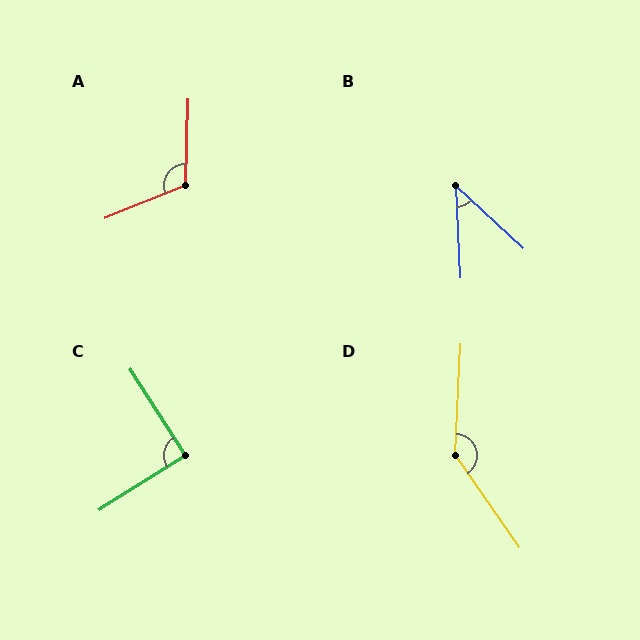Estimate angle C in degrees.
Approximately 89 degrees.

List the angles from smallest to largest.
B (44°), C (89°), A (113°), D (142°).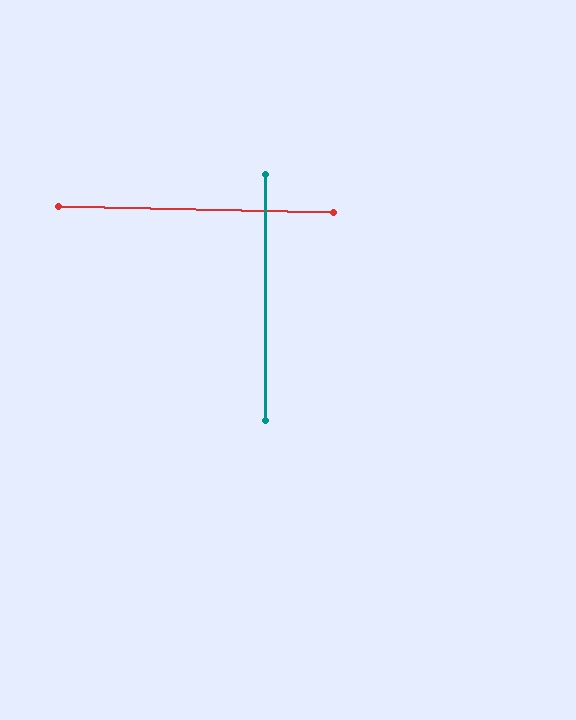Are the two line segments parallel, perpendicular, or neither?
Perpendicular — they meet at approximately 89°.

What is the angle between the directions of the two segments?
Approximately 89 degrees.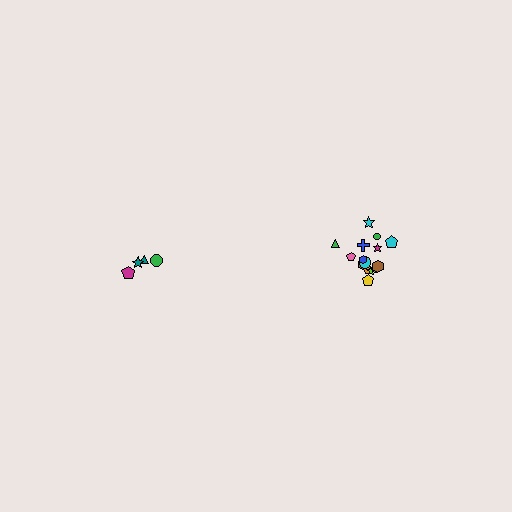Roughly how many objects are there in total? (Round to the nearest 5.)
Roughly 20 objects in total.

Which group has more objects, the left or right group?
The right group.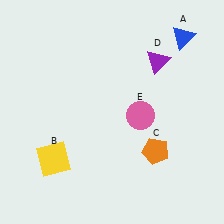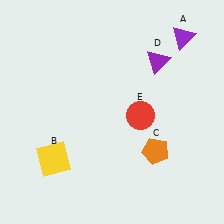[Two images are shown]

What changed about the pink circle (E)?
In Image 1, E is pink. In Image 2, it changed to red.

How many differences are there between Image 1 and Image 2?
There are 2 differences between the two images.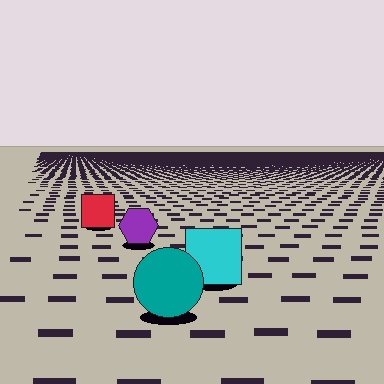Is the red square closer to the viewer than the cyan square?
No. The cyan square is closer — you can tell from the texture gradient: the ground texture is coarser near it.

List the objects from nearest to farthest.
From nearest to farthest: the teal circle, the cyan square, the purple hexagon, the red square.